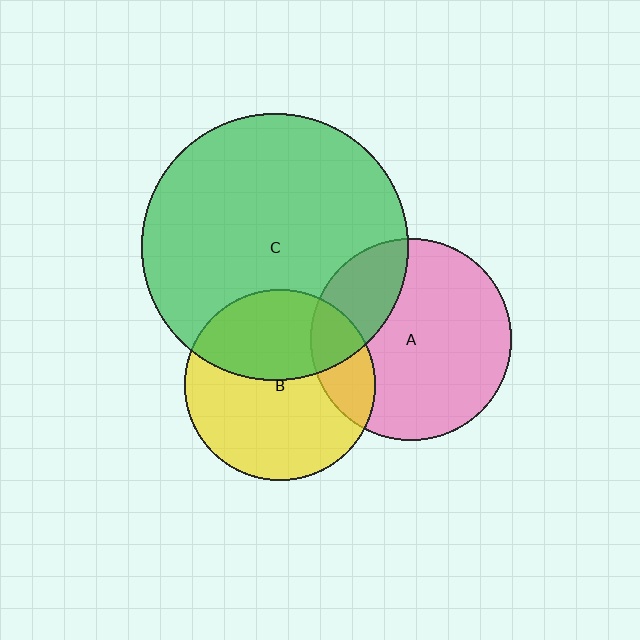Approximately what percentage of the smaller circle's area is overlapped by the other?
Approximately 20%.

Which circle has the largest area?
Circle C (green).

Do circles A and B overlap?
Yes.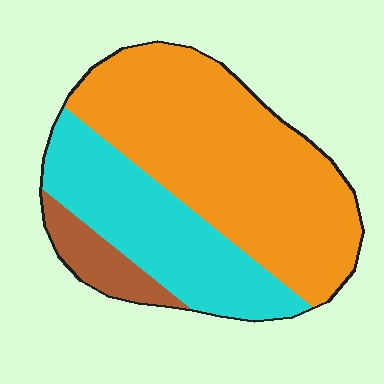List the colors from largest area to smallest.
From largest to smallest: orange, cyan, brown.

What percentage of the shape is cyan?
Cyan takes up between a sixth and a third of the shape.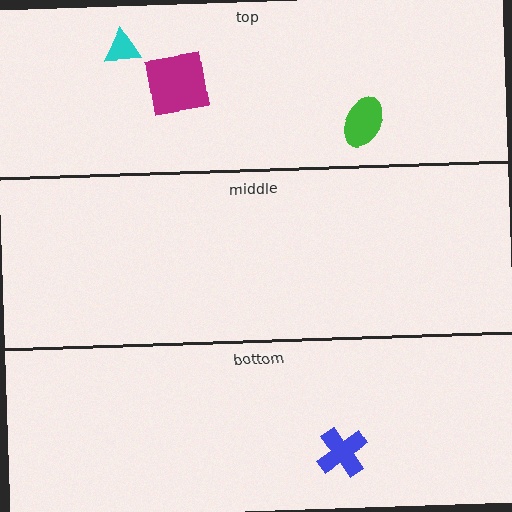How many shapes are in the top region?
3.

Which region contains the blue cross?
The bottom region.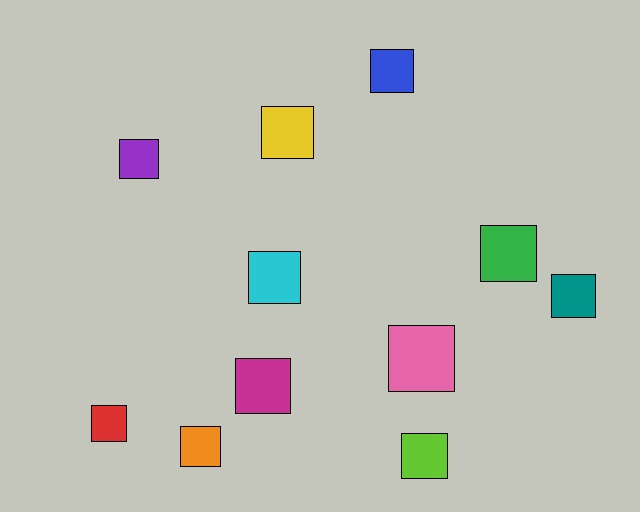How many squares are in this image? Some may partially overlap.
There are 11 squares.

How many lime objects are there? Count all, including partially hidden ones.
There is 1 lime object.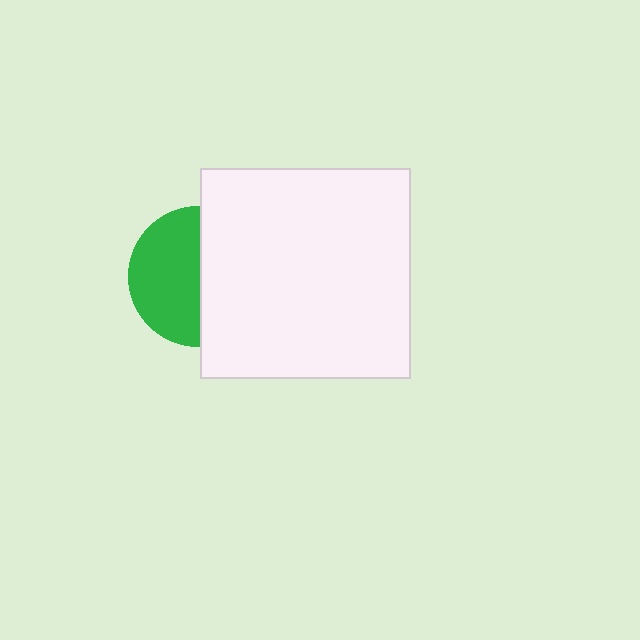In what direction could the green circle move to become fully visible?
The green circle could move left. That would shift it out from behind the white square entirely.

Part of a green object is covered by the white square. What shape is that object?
It is a circle.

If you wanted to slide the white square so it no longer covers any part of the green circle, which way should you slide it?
Slide it right — that is the most direct way to separate the two shapes.